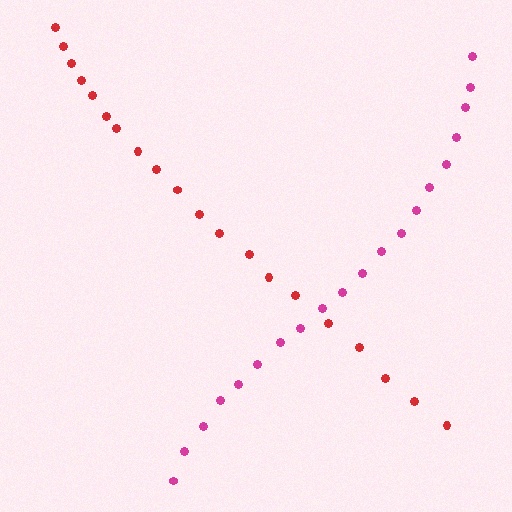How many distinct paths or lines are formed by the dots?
There are 2 distinct paths.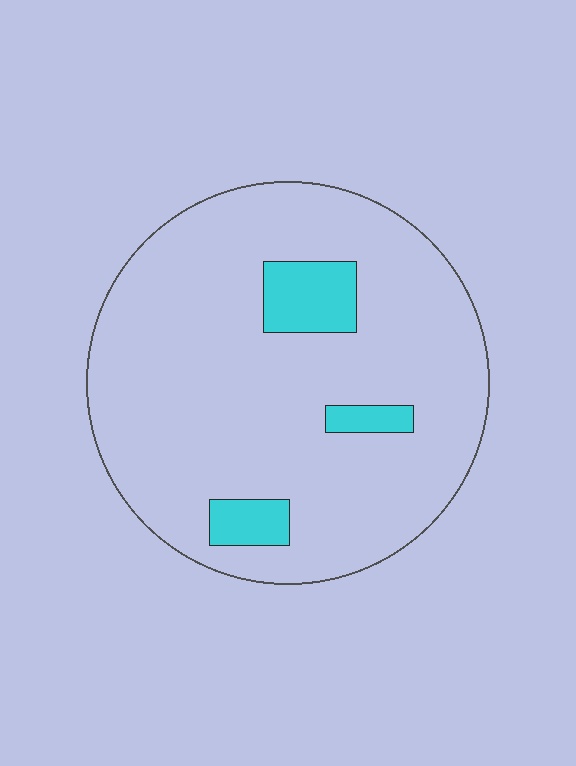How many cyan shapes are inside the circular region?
3.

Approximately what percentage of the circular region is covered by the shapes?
Approximately 10%.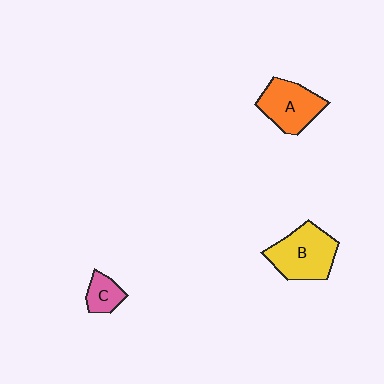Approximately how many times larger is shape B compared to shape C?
Approximately 2.5 times.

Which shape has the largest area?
Shape B (yellow).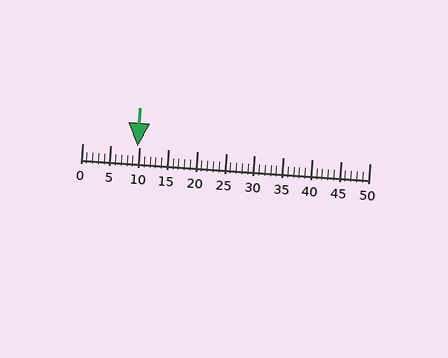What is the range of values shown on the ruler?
The ruler shows values from 0 to 50.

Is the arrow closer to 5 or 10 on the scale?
The arrow is closer to 10.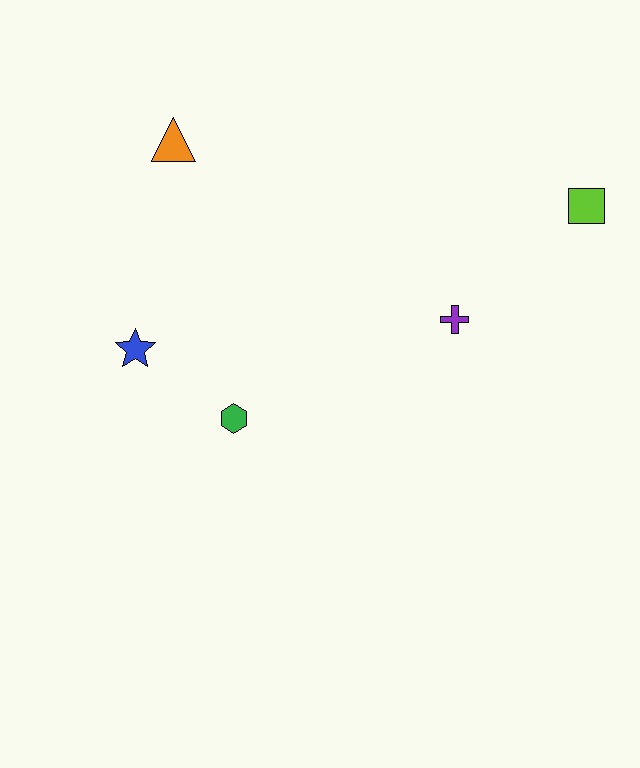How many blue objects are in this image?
There is 1 blue object.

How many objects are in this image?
There are 5 objects.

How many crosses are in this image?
There is 1 cross.